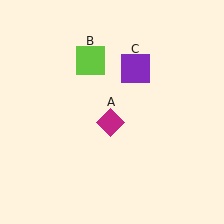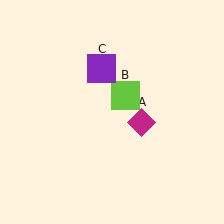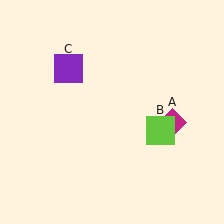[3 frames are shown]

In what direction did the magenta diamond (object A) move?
The magenta diamond (object A) moved right.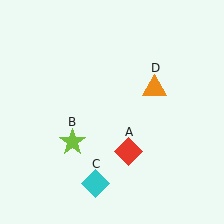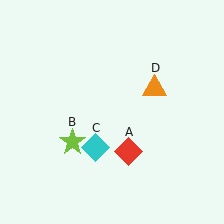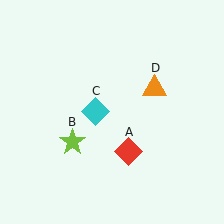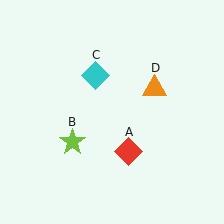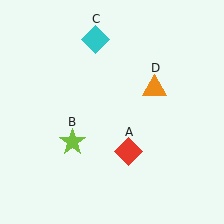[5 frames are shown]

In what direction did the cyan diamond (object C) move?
The cyan diamond (object C) moved up.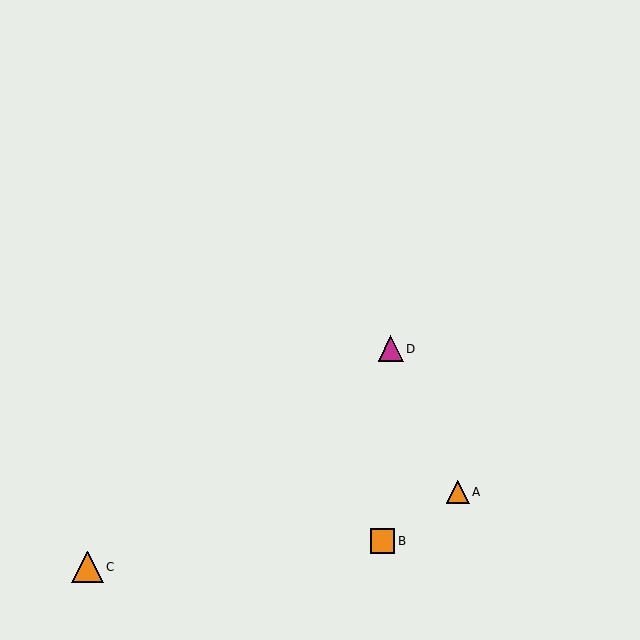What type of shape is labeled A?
Shape A is an orange triangle.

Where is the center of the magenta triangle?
The center of the magenta triangle is at (391, 349).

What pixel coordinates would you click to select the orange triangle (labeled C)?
Click at (87, 567) to select the orange triangle C.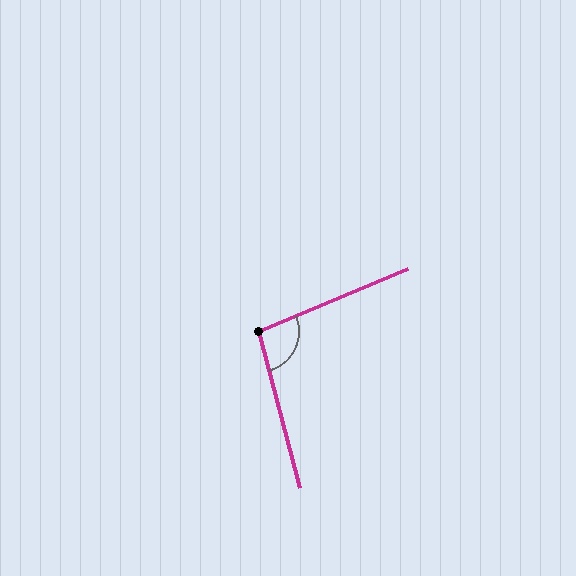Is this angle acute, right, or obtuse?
It is obtuse.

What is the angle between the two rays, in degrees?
Approximately 98 degrees.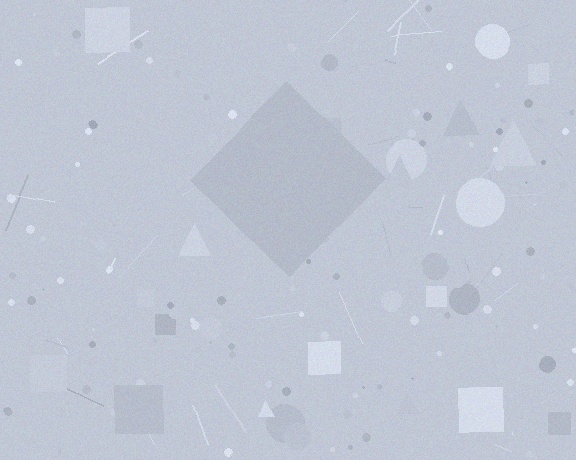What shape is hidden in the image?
A diamond is hidden in the image.